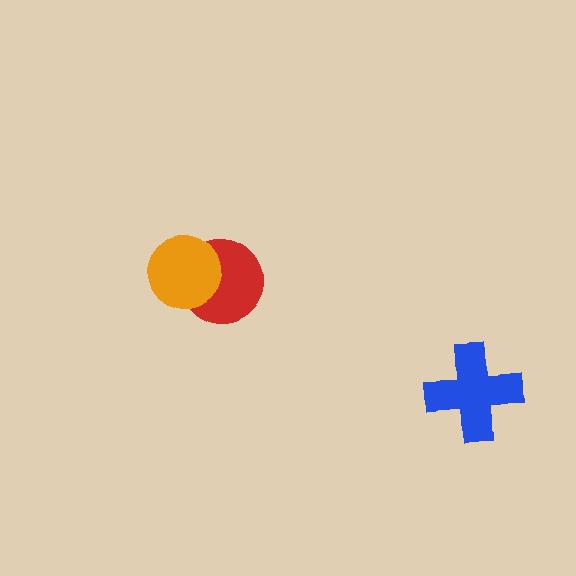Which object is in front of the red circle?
The orange circle is in front of the red circle.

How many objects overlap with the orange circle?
1 object overlaps with the orange circle.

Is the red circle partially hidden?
Yes, it is partially covered by another shape.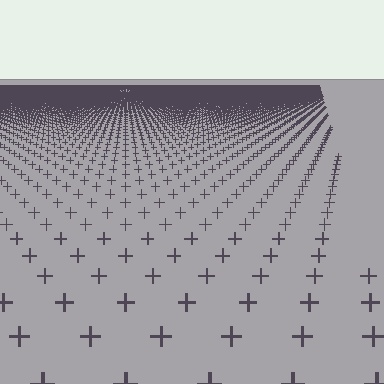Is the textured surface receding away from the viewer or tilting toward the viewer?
The surface is receding away from the viewer. Texture elements get smaller and denser toward the top.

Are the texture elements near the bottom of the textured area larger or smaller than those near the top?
Larger. Near the bottom, elements are closer to the viewer and appear at a bigger on-screen size.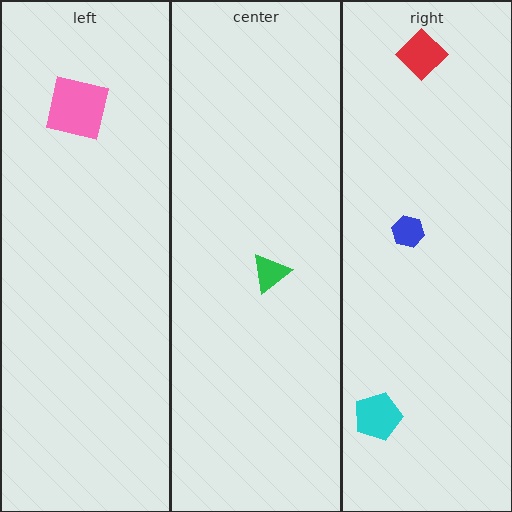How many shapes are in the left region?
1.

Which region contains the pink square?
The left region.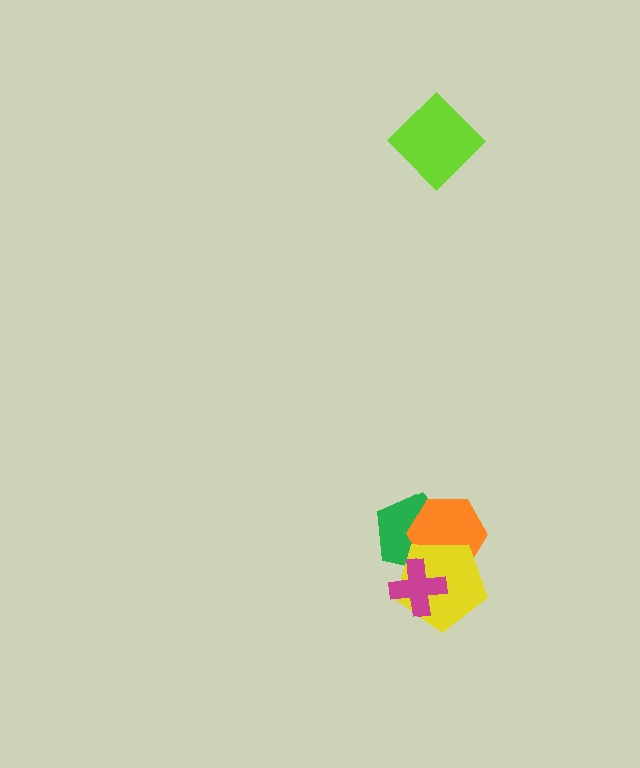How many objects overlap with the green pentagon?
3 objects overlap with the green pentagon.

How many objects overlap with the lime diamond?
0 objects overlap with the lime diamond.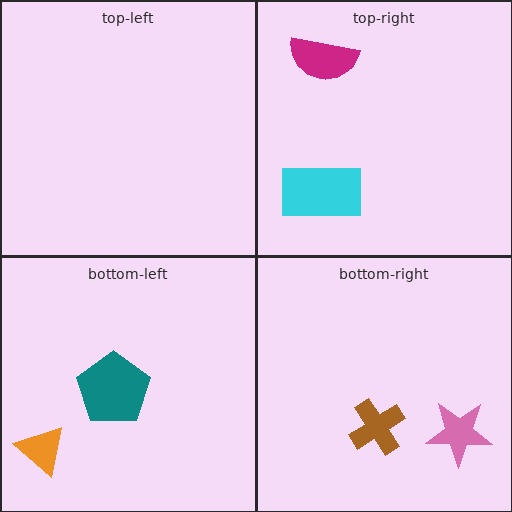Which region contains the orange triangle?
The bottom-left region.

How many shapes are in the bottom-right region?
2.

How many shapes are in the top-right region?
2.